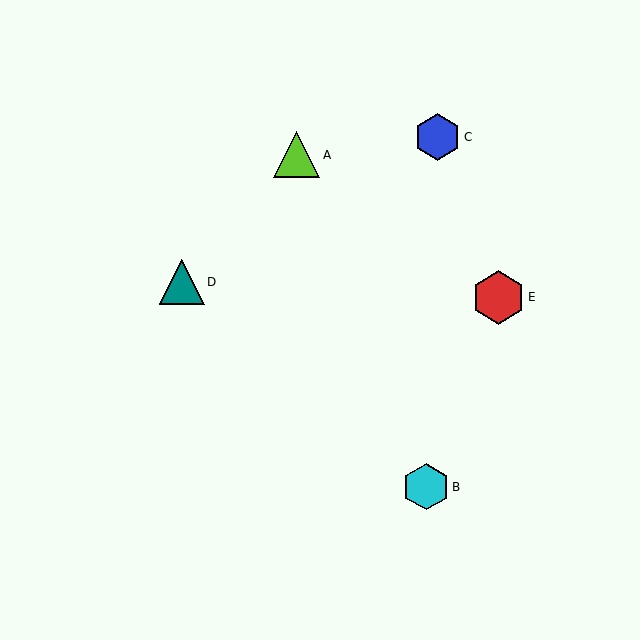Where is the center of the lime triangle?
The center of the lime triangle is at (297, 155).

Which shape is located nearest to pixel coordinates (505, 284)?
The red hexagon (labeled E) at (499, 297) is nearest to that location.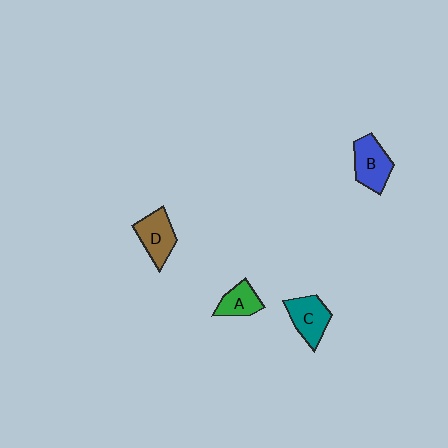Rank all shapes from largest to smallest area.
From largest to smallest: B (blue), C (teal), D (brown), A (green).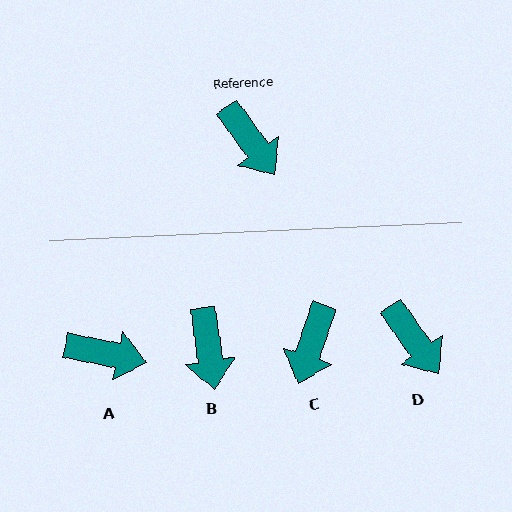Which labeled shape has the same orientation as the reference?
D.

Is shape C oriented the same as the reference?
No, it is off by about 54 degrees.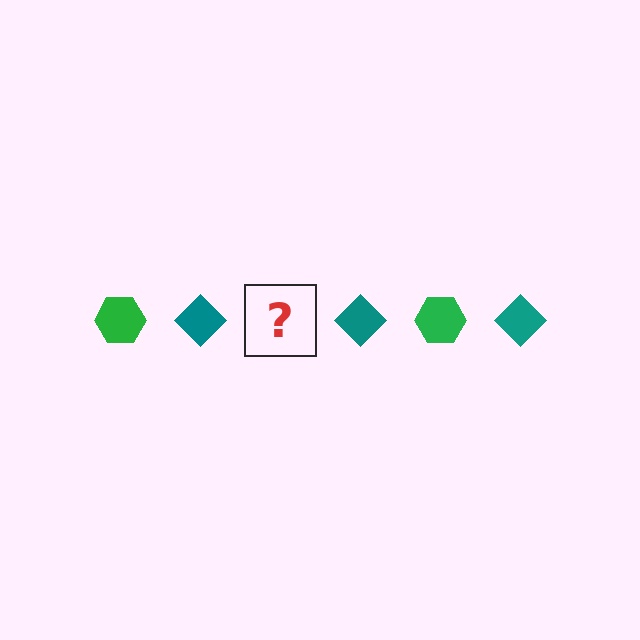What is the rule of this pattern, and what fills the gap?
The rule is that the pattern alternates between green hexagon and teal diamond. The gap should be filled with a green hexagon.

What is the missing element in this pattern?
The missing element is a green hexagon.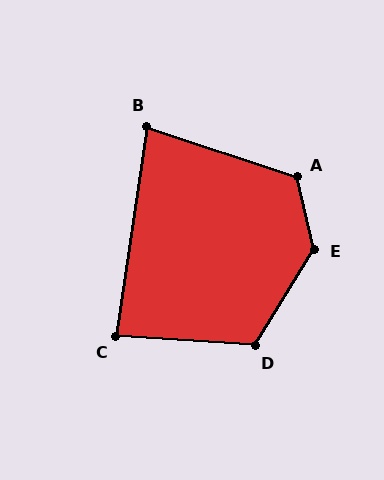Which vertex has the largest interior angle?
E, at approximately 135 degrees.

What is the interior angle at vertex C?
Approximately 85 degrees (approximately right).